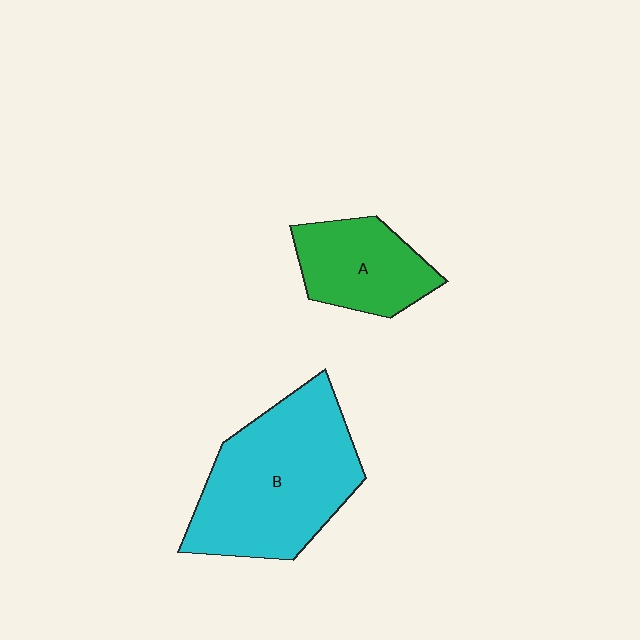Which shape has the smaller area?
Shape A (green).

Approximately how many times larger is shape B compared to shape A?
Approximately 2.0 times.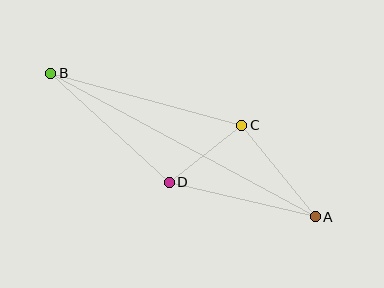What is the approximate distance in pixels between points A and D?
The distance between A and D is approximately 150 pixels.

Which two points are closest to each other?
Points C and D are closest to each other.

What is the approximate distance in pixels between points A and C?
The distance between A and C is approximately 117 pixels.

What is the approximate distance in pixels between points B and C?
The distance between B and C is approximately 198 pixels.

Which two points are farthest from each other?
Points A and B are farthest from each other.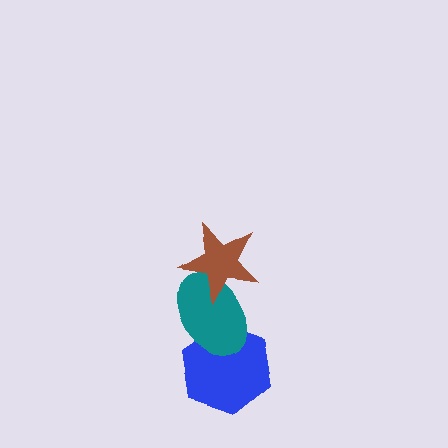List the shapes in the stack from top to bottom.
From top to bottom: the brown star, the teal ellipse, the blue hexagon.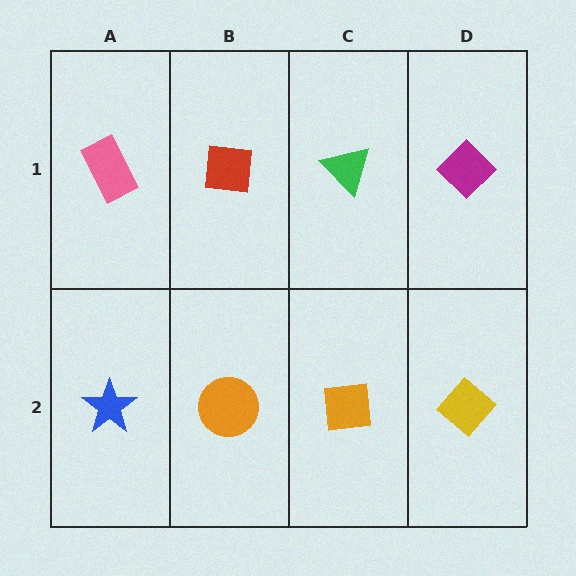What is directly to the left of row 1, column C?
A red square.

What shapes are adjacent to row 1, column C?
An orange square (row 2, column C), a red square (row 1, column B), a magenta diamond (row 1, column D).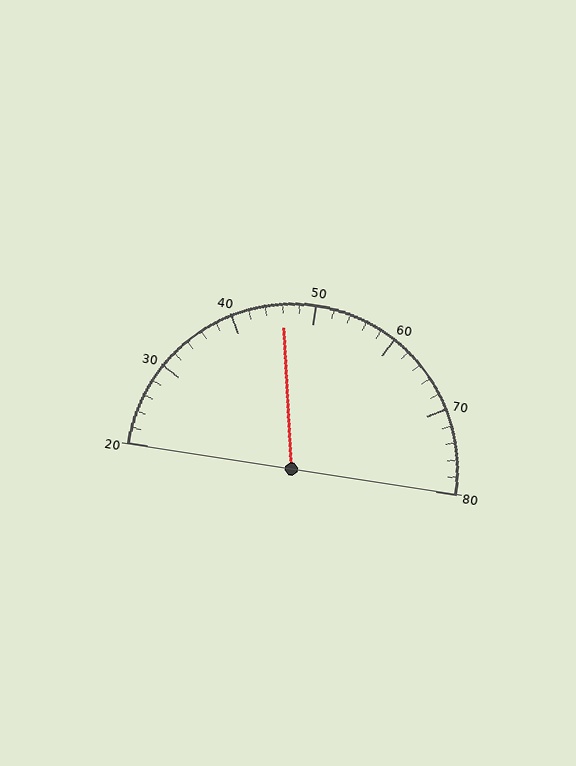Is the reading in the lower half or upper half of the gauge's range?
The reading is in the lower half of the range (20 to 80).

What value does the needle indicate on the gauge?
The needle indicates approximately 46.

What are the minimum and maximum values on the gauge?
The gauge ranges from 20 to 80.